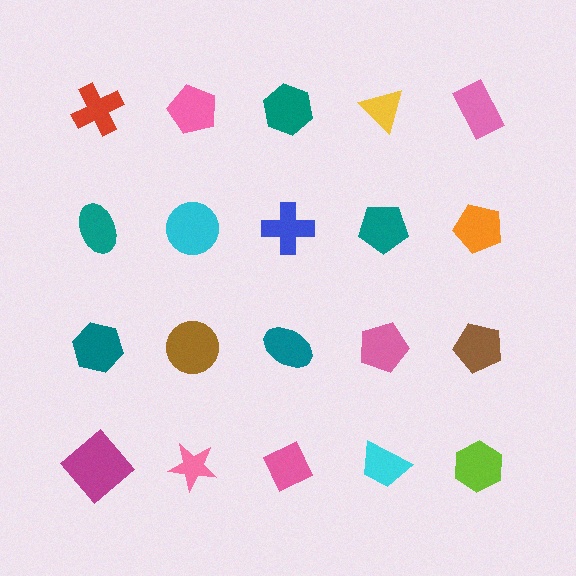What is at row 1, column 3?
A teal hexagon.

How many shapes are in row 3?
5 shapes.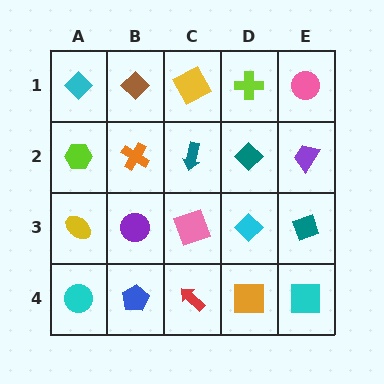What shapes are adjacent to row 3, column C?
A teal arrow (row 2, column C), a red arrow (row 4, column C), a purple circle (row 3, column B), a cyan diamond (row 3, column D).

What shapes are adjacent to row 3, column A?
A lime hexagon (row 2, column A), a cyan circle (row 4, column A), a purple circle (row 3, column B).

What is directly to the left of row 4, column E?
An orange square.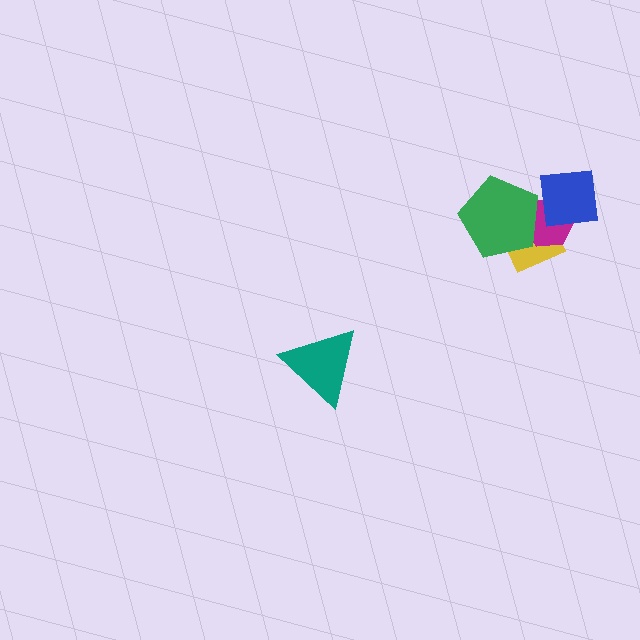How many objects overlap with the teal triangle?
0 objects overlap with the teal triangle.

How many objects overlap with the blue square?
2 objects overlap with the blue square.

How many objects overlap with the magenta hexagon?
3 objects overlap with the magenta hexagon.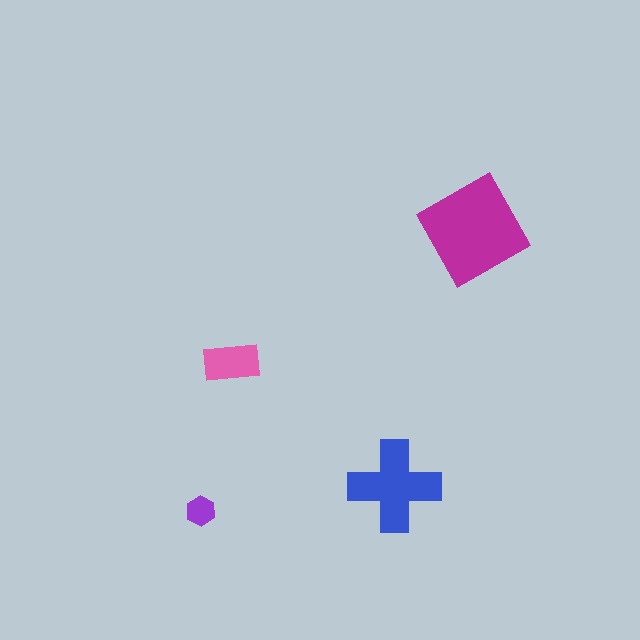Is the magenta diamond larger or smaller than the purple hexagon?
Larger.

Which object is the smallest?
The purple hexagon.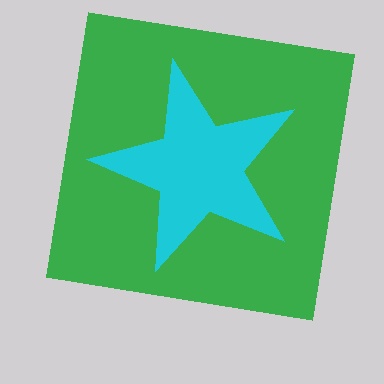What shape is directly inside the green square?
The cyan star.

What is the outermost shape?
The green square.